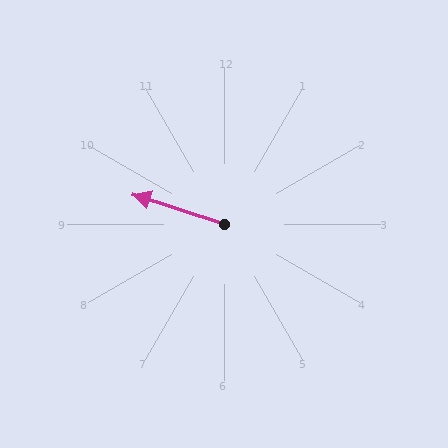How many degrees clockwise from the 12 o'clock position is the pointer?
Approximately 288 degrees.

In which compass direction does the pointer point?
West.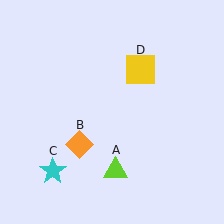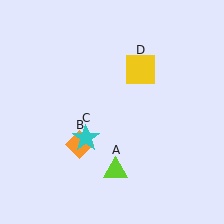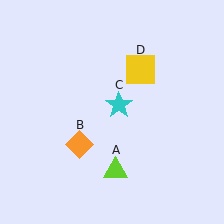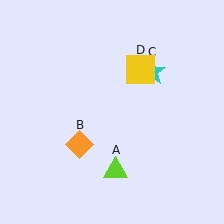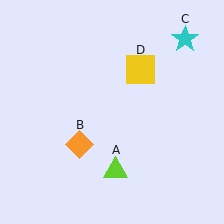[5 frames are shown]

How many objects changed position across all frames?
1 object changed position: cyan star (object C).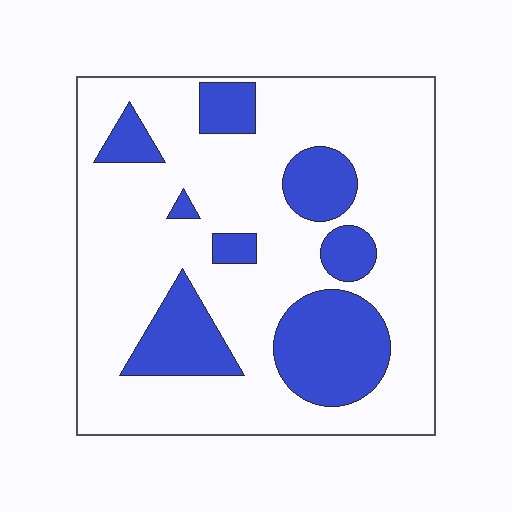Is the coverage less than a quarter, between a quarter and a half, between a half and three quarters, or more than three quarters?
Less than a quarter.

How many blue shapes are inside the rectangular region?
8.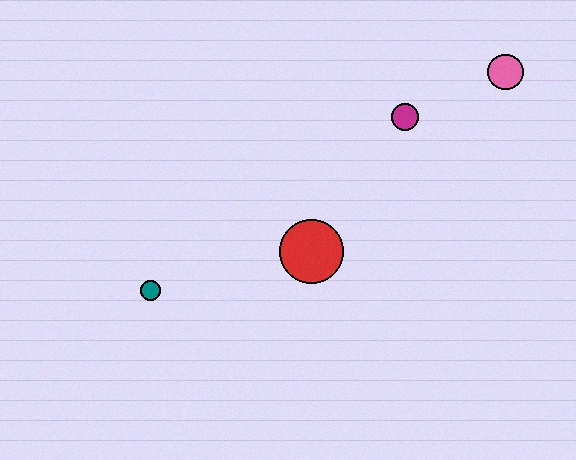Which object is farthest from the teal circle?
The pink circle is farthest from the teal circle.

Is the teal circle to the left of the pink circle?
Yes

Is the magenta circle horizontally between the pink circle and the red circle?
Yes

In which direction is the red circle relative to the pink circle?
The red circle is to the left of the pink circle.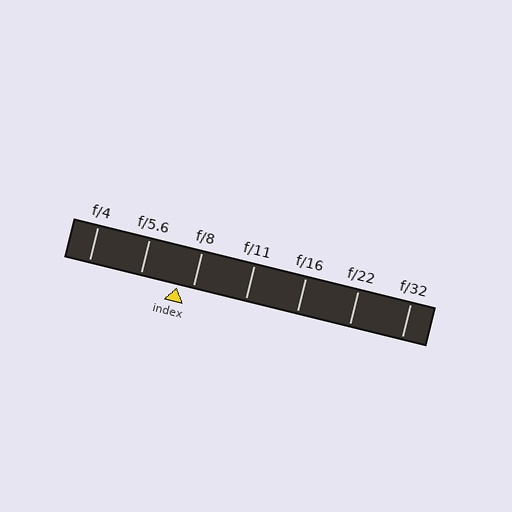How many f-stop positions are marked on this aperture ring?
There are 7 f-stop positions marked.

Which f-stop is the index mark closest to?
The index mark is closest to f/8.